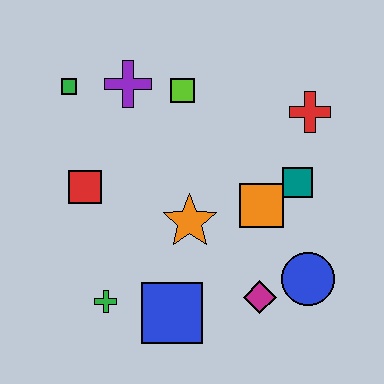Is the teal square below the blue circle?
No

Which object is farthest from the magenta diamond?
The green square is farthest from the magenta diamond.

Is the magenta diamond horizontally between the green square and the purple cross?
No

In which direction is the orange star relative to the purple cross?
The orange star is below the purple cross.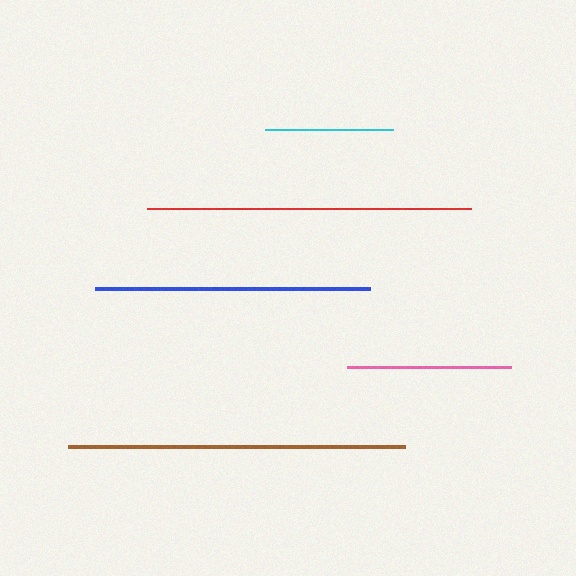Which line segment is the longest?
The brown line is the longest at approximately 337 pixels.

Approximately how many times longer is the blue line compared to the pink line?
The blue line is approximately 1.7 times the length of the pink line.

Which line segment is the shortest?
The cyan line is the shortest at approximately 128 pixels.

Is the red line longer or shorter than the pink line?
The red line is longer than the pink line.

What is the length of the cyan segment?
The cyan segment is approximately 128 pixels long.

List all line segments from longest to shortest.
From longest to shortest: brown, red, blue, pink, cyan.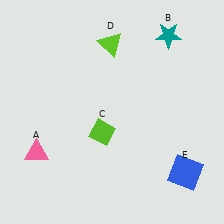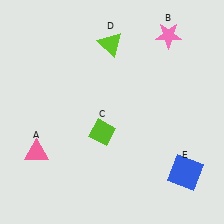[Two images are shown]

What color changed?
The star (B) changed from teal in Image 1 to pink in Image 2.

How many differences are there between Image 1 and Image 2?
There is 1 difference between the two images.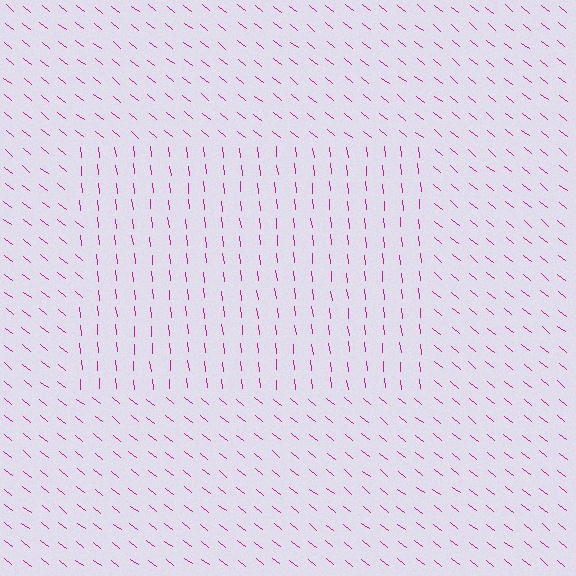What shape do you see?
I see a rectangle.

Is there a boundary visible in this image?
Yes, there is a texture boundary formed by a change in line orientation.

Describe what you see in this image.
The image is filled with small magenta line segments. A rectangle region in the image has lines oriented differently from the surrounding lines, creating a visible texture boundary.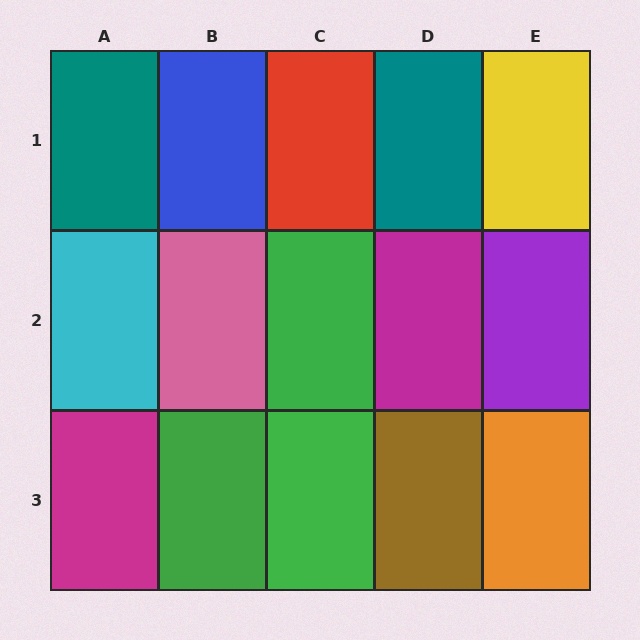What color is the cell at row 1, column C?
Red.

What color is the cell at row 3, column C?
Green.